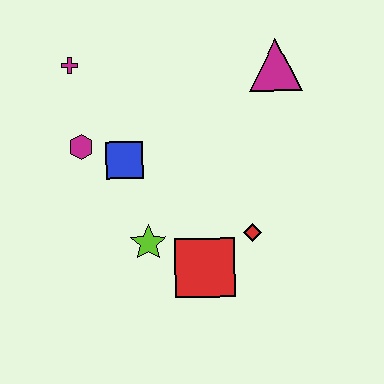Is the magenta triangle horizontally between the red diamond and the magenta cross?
No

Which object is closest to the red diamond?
The red square is closest to the red diamond.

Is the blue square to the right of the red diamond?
No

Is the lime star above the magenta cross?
No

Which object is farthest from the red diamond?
The magenta cross is farthest from the red diamond.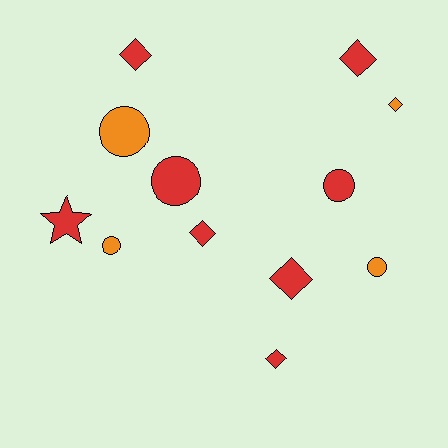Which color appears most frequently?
Red, with 8 objects.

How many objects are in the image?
There are 12 objects.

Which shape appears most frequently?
Diamond, with 6 objects.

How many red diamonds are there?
There are 5 red diamonds.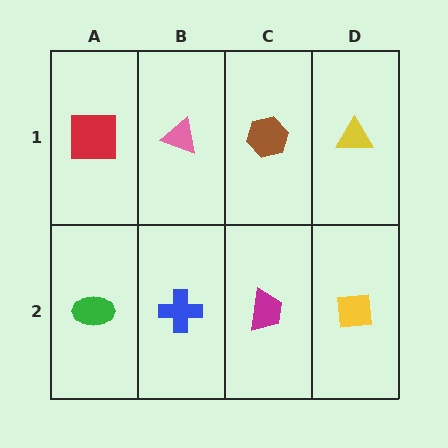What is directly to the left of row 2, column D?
A magenta trapezoid.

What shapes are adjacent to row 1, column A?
A green ellipse (row 2, column A), a pink triangle (row 1, column B).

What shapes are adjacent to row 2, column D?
A yellow triangle (row 1, column D), a magenta trapezoid (row 2, column C).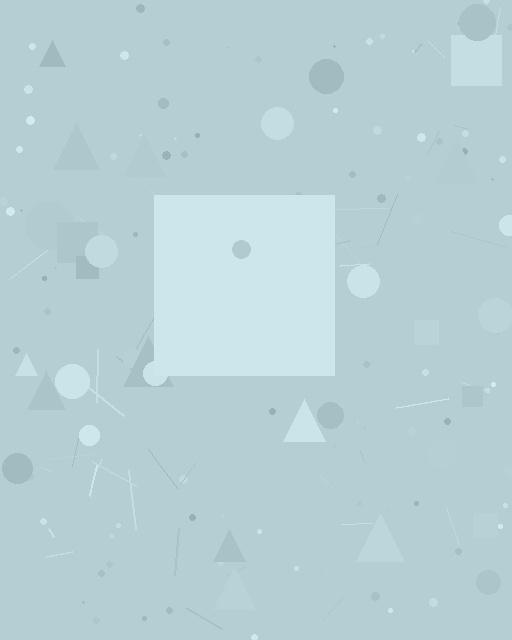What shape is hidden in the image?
A square is hidden in the image.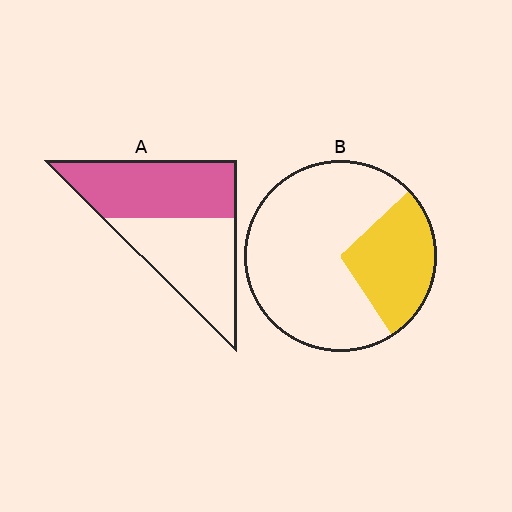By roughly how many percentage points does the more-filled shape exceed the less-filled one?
By roughly 25 percentage points (A over B).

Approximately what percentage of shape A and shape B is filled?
A is approximately 50% and B is approximately 30%.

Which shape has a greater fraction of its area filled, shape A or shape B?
Shape A.